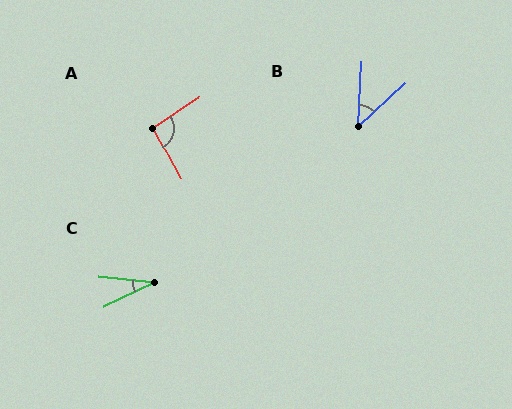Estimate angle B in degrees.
Approximately 44 degrees.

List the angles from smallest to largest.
C (31°), B (44°), A (95°).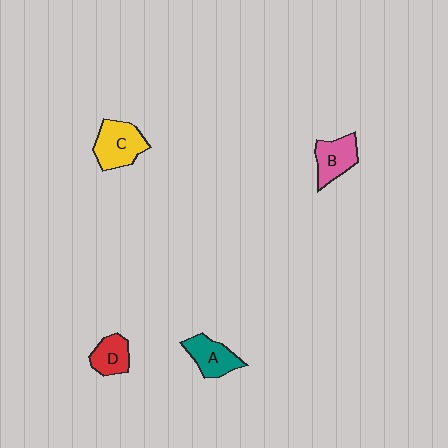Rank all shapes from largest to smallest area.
From largest to smallest: C (yellow), A (teal), B (pink), D (red).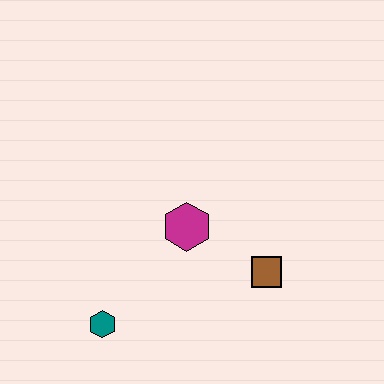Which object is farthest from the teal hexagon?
The brown square is farthest from the teal hexagon.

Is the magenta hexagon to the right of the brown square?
No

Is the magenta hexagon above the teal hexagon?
Yes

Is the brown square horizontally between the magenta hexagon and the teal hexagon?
No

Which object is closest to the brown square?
The magenta hexagon is closest to the brown square.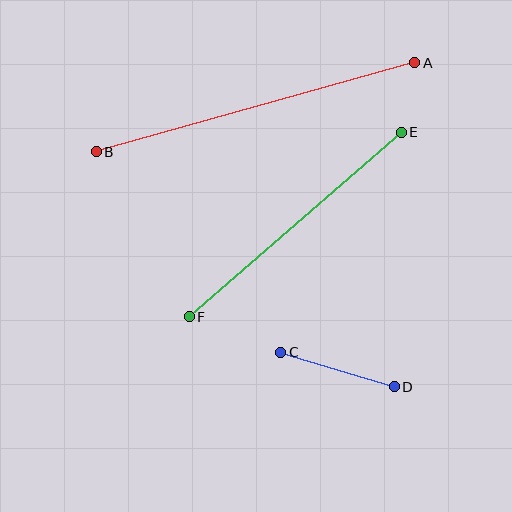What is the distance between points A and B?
The distance is approximately 331 pixels.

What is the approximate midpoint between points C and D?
The midpoint is at approximately (337, 369) pixels.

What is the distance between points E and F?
The distance is approximately 281 pixels.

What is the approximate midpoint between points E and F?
The midpoint is at approximately (295, 224) pixels.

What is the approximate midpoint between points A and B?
The midpoint is at approximately (256, 107) pixels.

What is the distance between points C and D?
The distance is approximately 118 pixels.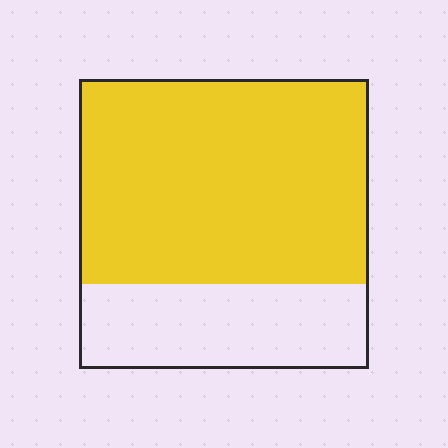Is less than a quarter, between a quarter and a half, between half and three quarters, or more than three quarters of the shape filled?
Between half and three quarters.